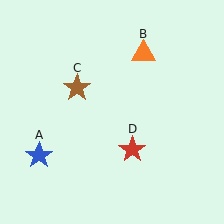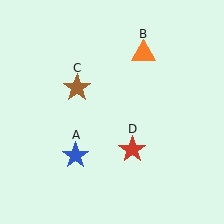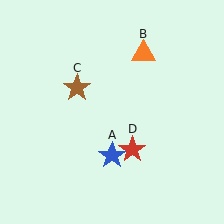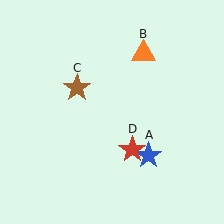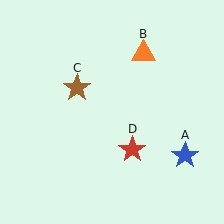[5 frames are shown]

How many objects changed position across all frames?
1 object changed position: blue star (object A).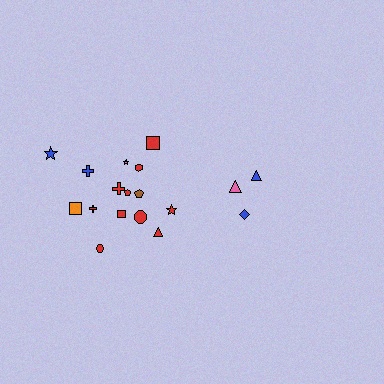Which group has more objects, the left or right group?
The left group.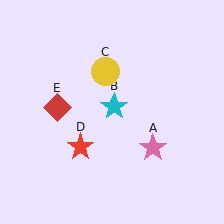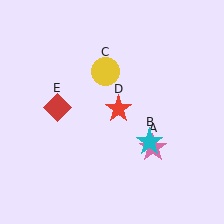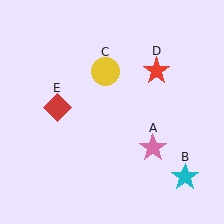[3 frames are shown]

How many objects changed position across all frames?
2 objects changed position: cyan star (object B), red star (object D).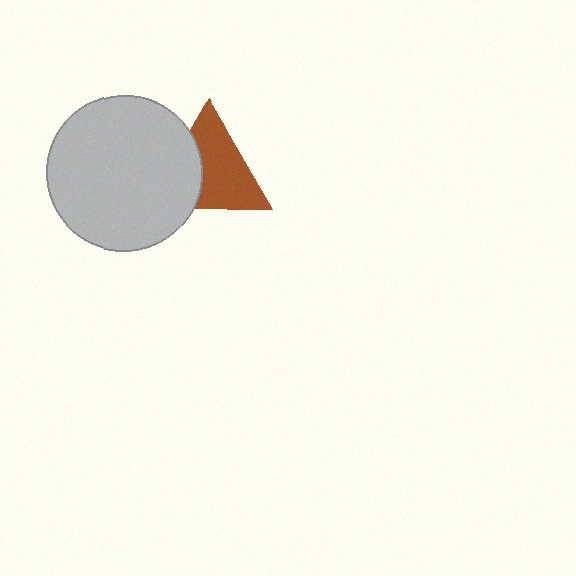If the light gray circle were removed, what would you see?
You would see the complete brown triangle.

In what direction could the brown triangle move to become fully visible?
The brown triangle could move right. That would shift it out from behind the light gray circle entirely.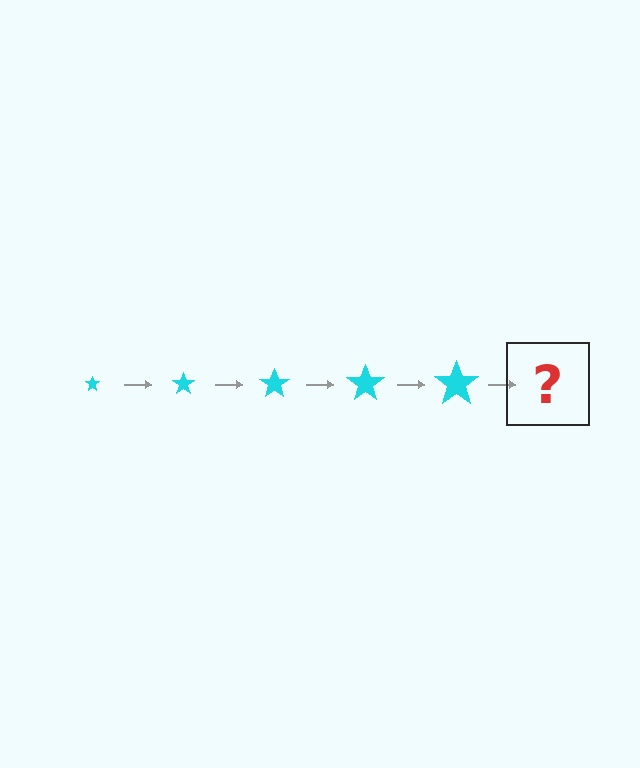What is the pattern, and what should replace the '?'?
The pattern is that the star gets progressively larger each step. The '?' should be a cyan star, larger than the previous one.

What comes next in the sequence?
The next element should be a cyan star, larger than the previous one.